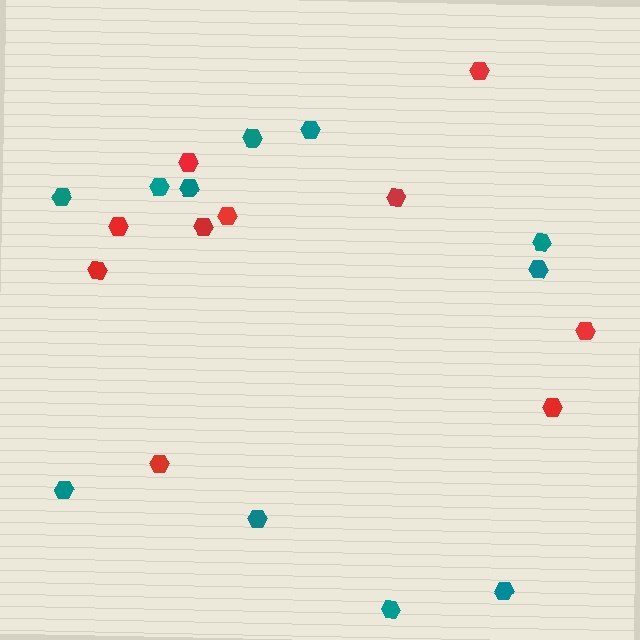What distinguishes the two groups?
There are 2 groups: one group of red hexagons (10) and one group of teal hexagons (11).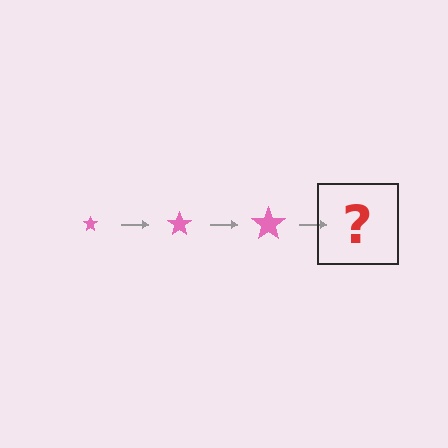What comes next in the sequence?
The next element should be a pink star, larger than the previous one.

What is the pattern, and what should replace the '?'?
The pattern is that the star gets progressively larger each step. The '?' should be a pink star, larger than the previous one.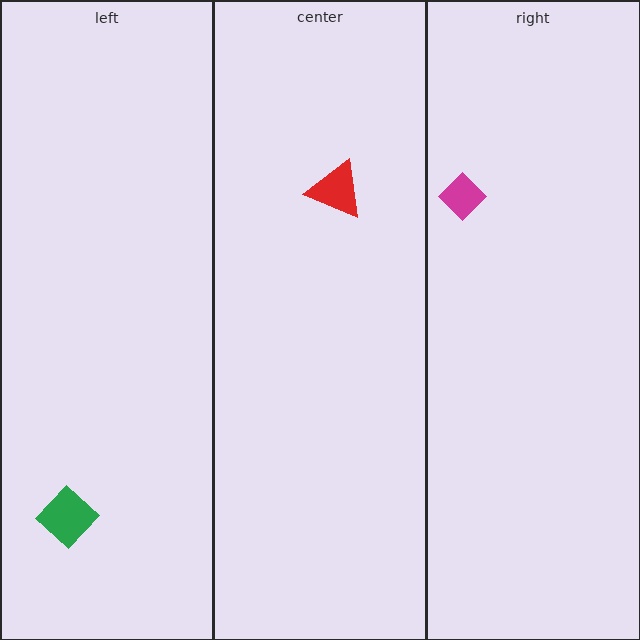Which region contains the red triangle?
The center region.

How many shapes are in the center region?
1.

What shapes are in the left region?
The green diamond.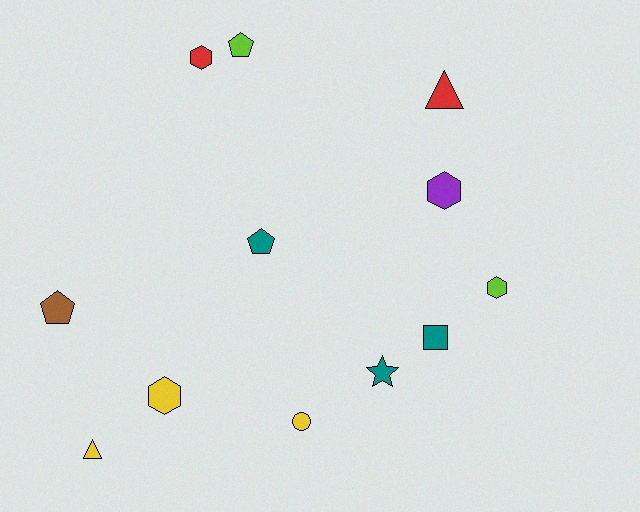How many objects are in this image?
There are 12 objects.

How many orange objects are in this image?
There are no orange objects.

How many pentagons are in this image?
There are 3 pentagons.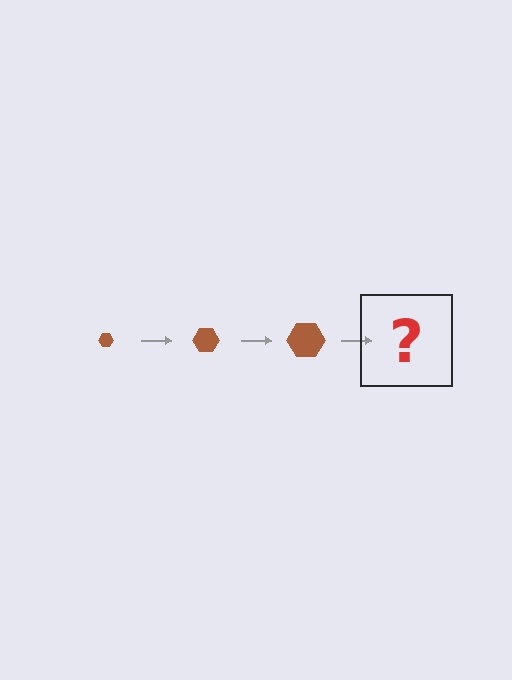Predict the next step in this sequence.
The next step is a brown hexagon, larger than the previous one.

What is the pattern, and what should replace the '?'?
The pattern is that the hexagon gets progressively larger each step. The '?' should be a brown hexagon, larger than the previous one.